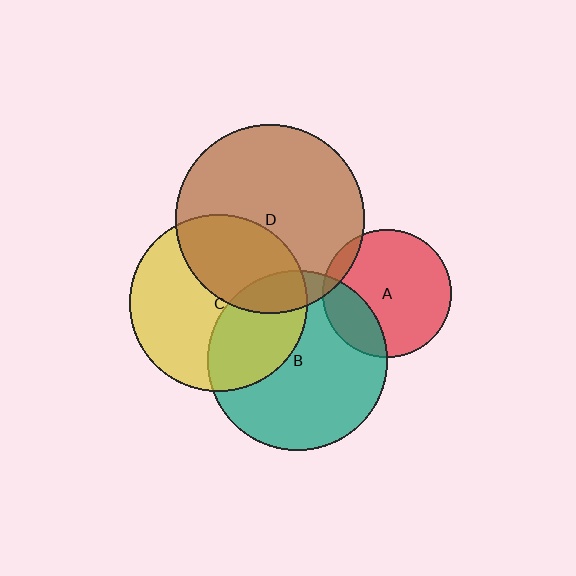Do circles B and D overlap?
Yes.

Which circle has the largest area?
Circle D (brown).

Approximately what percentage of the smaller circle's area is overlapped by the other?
Approximately 15%.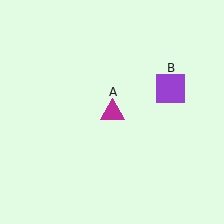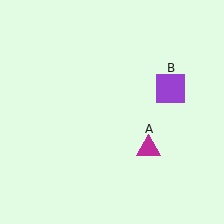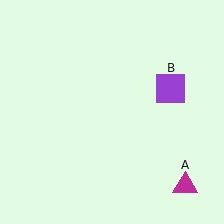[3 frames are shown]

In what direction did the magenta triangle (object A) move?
The magenta triangle (object A) moved down and to the right.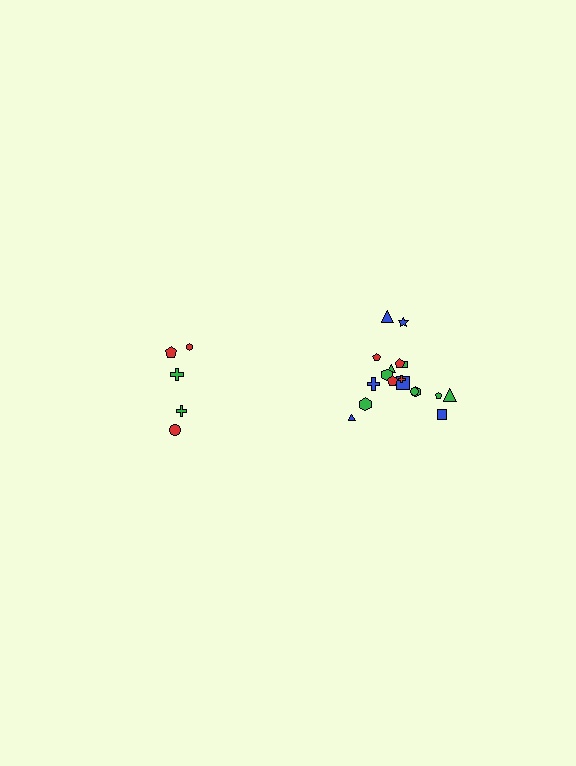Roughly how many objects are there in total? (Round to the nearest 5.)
Roughly 25 objects in total.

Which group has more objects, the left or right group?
The right group.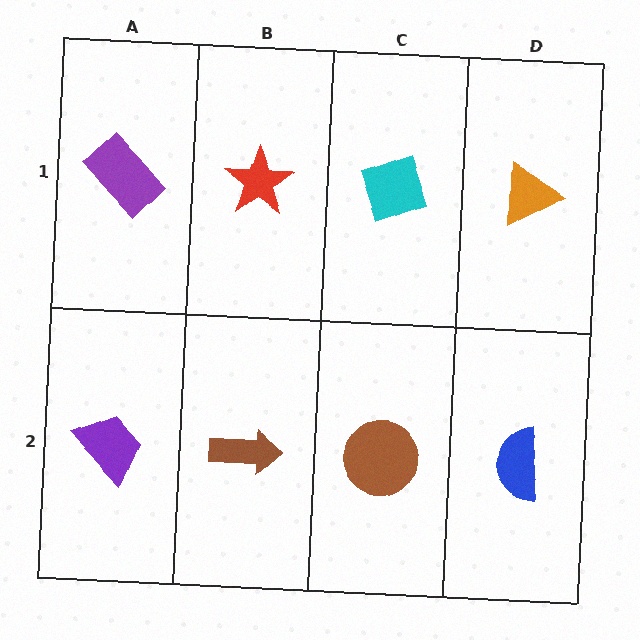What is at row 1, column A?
A purple rectangle.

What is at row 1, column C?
A cyan diamond.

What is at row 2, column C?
A brown circle.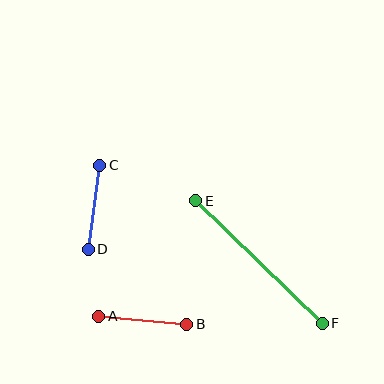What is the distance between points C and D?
The distance is approximately 85 pixels.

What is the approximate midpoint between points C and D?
The midpoint is at approximately (94, 207) pixels.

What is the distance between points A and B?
The distance is approximately 88 pixels.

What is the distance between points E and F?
The distance is approximately 176 pixels.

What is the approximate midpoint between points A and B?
The midpoint is at approximately (143, 320) pixels.